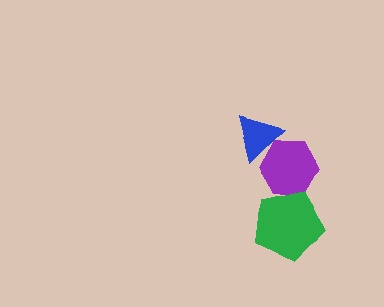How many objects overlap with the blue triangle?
1 object overlaps with the blue triangle.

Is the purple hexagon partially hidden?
Yes, it is partially covered by another shape.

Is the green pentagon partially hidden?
No, no other shape covers it.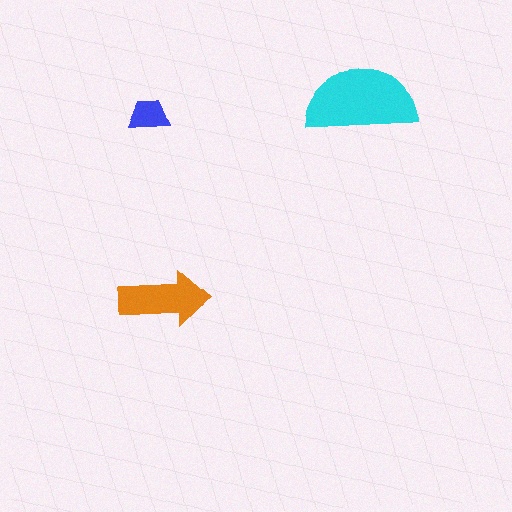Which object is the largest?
The cyan semicircle.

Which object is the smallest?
The blue trapezoid.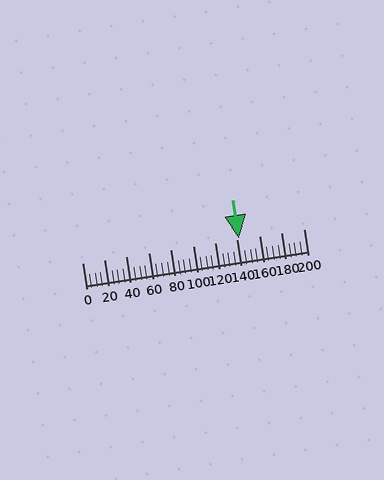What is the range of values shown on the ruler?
The ruler shows values from 0 to 200.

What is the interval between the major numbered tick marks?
The major tick marks are spaced 20 units apart.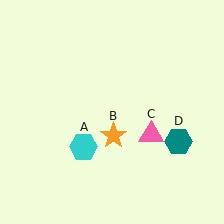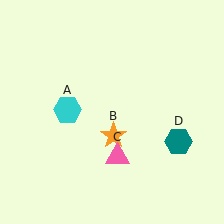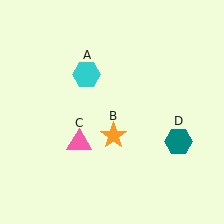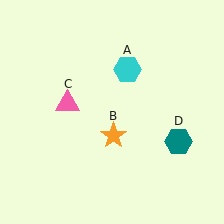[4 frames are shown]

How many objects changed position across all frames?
2 objects changed position: cyan hexagon (object A), pink triangle (object C).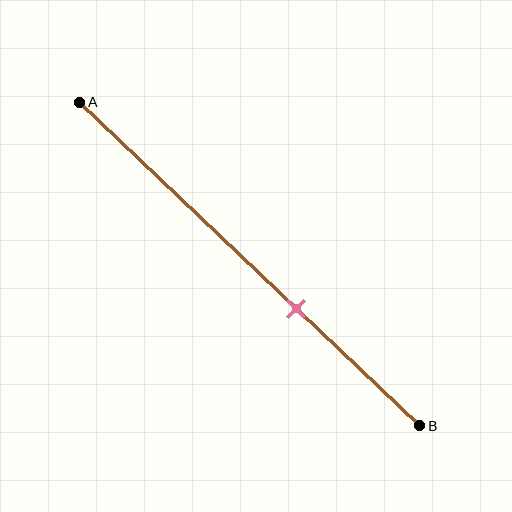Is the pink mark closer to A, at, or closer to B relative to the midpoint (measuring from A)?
The pink mark is closer to point B than the midpoint of segment AB.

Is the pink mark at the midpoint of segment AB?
No, the mark is at about 65% from A, not at the 50% midpoint.